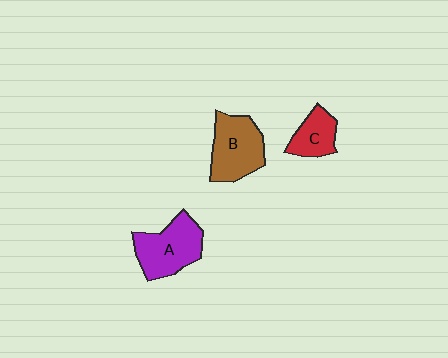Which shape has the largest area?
Shape A (purple).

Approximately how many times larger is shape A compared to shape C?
Approximately 1.7 times.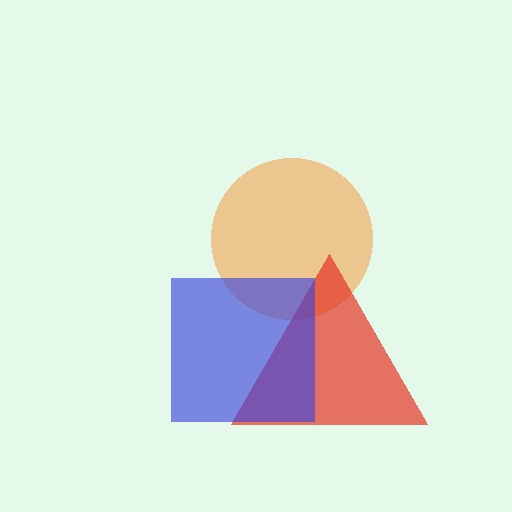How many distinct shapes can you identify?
There are 3 distinct shapes: an orange circle, a red triangle, a blue square.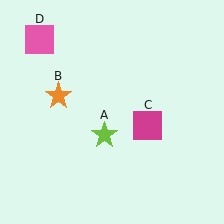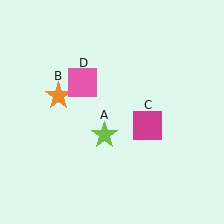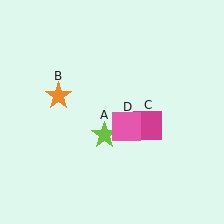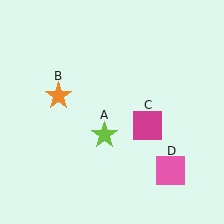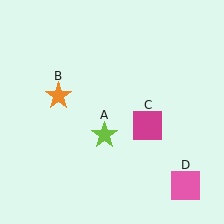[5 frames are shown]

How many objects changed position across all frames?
1 object changed position: pink square (object D).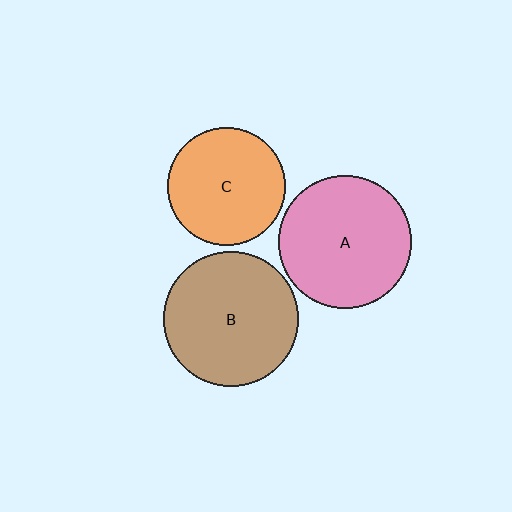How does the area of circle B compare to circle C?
Approximately 1.3 times.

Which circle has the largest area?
Circle B (brown).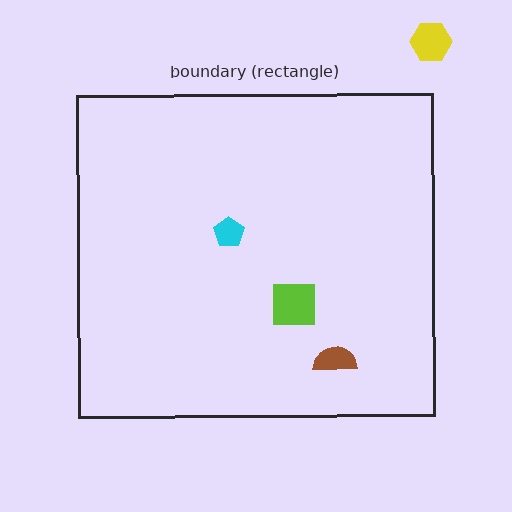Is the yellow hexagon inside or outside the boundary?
Outside.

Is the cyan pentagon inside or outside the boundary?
Inside.